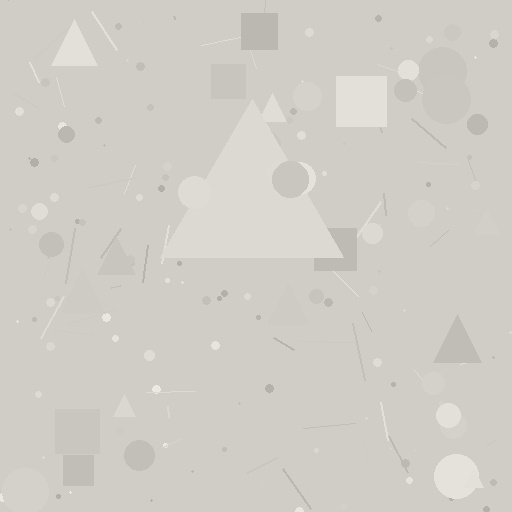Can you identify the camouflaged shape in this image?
The camouflaged shape is a triangle.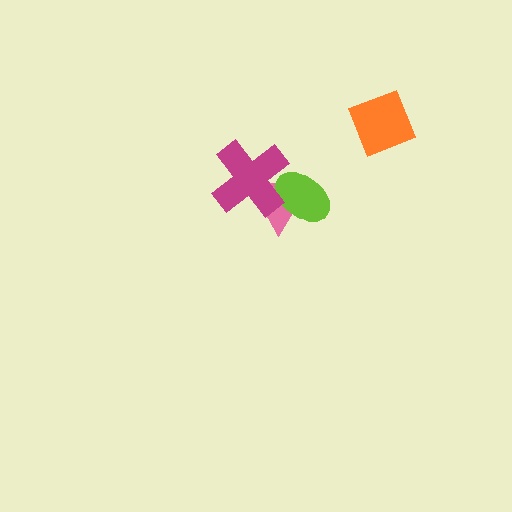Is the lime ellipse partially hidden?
Yes, it is partially covered by another shape.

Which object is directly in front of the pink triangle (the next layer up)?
The lime ellipse is directly in front of the pink triangle.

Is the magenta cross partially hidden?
No, no other shape covers it.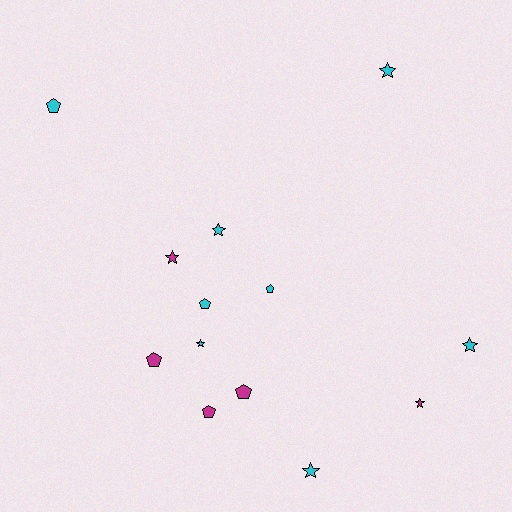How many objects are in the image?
There are 13 objects.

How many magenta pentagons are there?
There are 3 magenta pentagons.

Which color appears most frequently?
Cyan, with 8 objects.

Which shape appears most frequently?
Star, with 7 objects.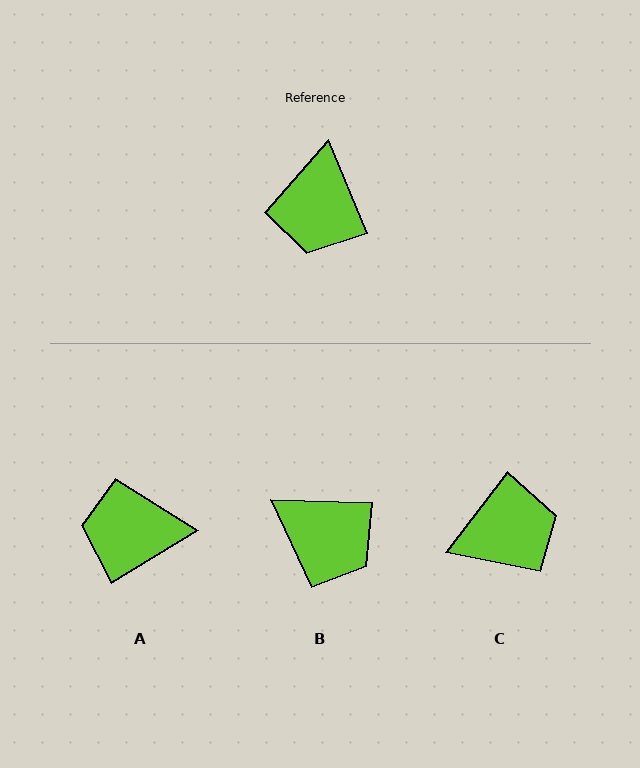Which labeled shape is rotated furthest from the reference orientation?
C, about 120 degrees away.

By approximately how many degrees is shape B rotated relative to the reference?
Approximately 66 degrees counter-clockwise.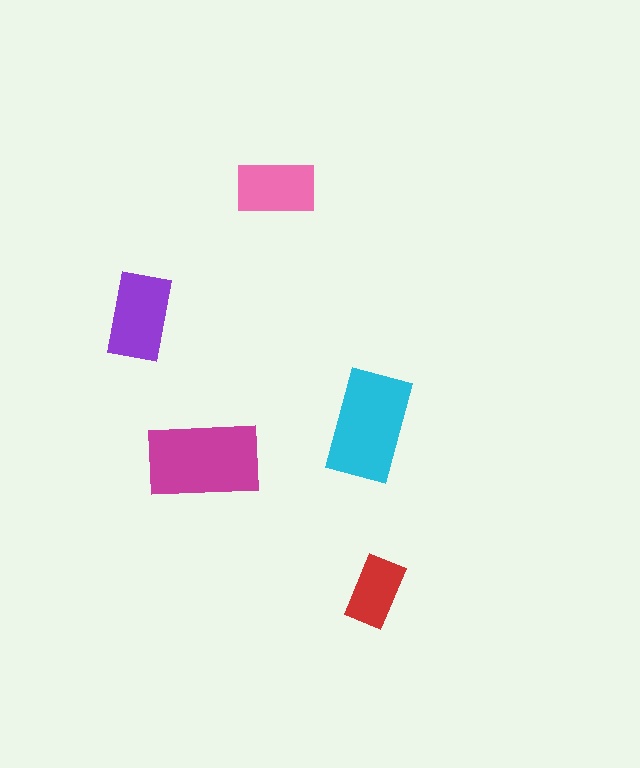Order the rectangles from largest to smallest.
the magenta one, the cyan one, the purple one, the pink one, the red one.